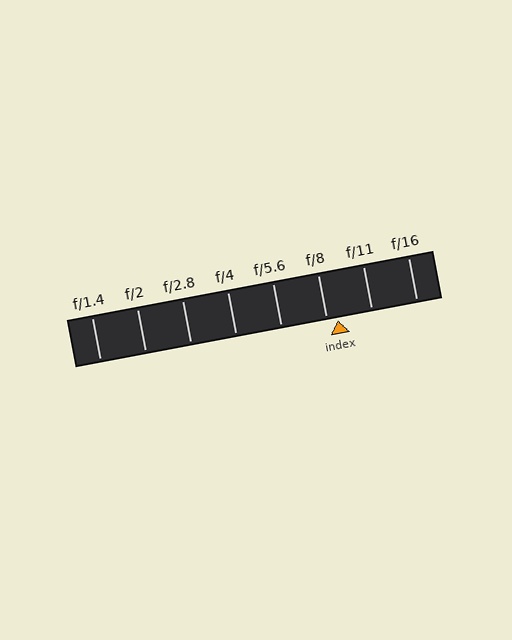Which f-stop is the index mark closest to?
The index mark is closest to f/8.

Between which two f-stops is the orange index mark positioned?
The index mark is between f/8 and f/11.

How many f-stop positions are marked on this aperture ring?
There are 8 f-stop positions marked.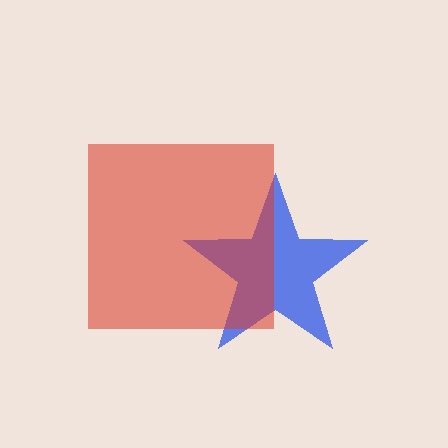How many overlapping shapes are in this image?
There are 2 overlapping shapes in the image.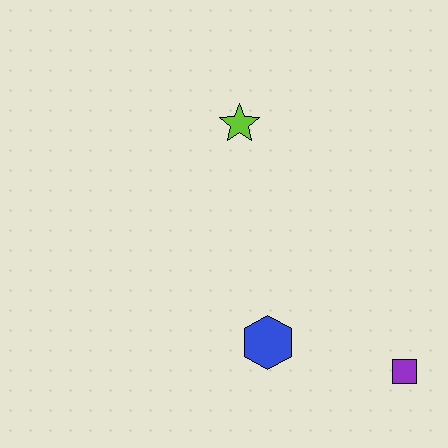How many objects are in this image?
There are 3 objects.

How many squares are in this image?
There is 1 square.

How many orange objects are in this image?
There are no orange objects.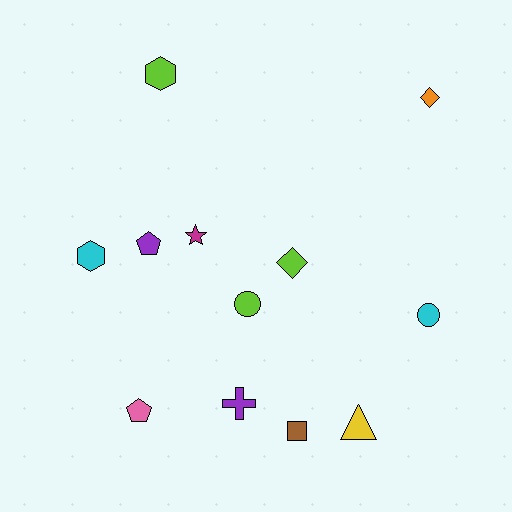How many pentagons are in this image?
There are 2 pentagons.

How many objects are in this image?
There are 12 objects.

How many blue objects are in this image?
There are no blue objects.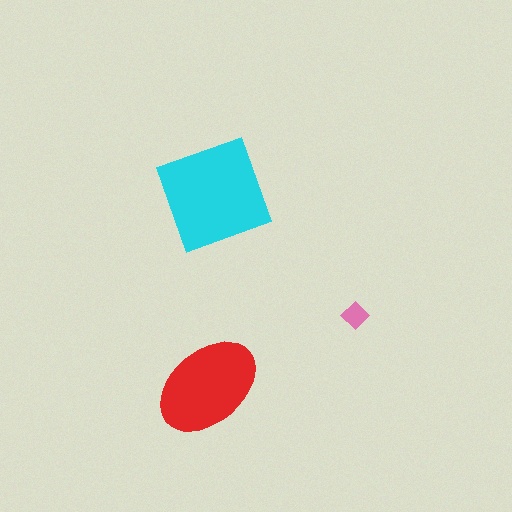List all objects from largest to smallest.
The cyan square, the red ellipse, the pink diamond.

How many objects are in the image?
There are 3 objects in the image.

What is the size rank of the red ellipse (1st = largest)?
2nd.